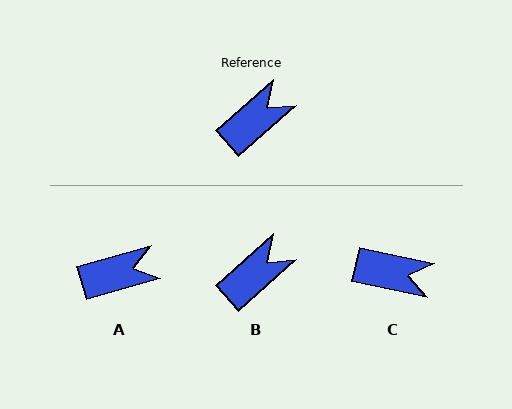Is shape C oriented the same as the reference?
No, it is off by about 54 degrees.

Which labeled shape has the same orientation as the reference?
B.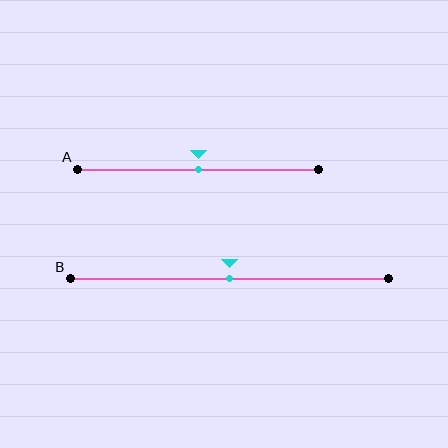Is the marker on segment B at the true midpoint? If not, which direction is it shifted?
Yes, the marker on segment B is at the true midpoint.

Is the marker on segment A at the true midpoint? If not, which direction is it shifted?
Yes, the marker on segment A is at the true midpoint.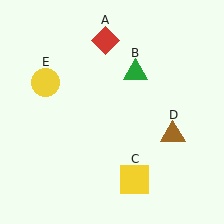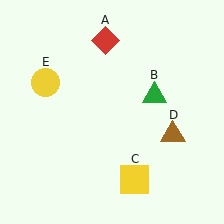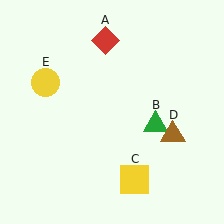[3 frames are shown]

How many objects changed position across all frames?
1 object changed position: green triangle (object B).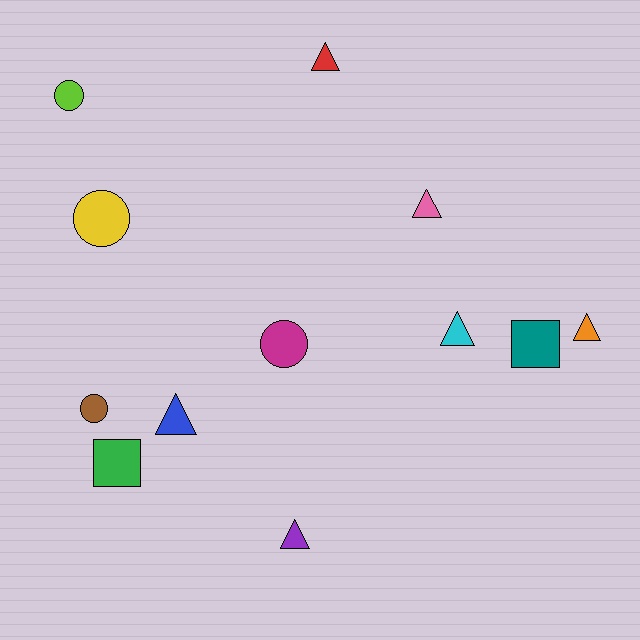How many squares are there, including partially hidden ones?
There are 2 squares.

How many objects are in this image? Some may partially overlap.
There are 12 objects.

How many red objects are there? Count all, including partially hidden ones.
There is 1 red object.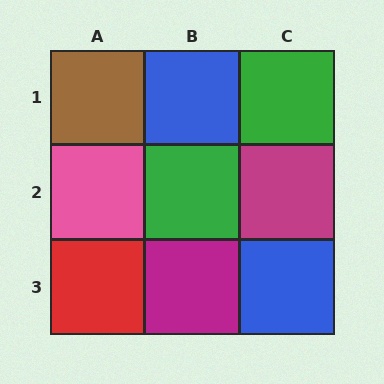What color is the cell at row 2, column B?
Green.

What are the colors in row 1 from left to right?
Brown, blue, green.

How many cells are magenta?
2 cells are magenta.